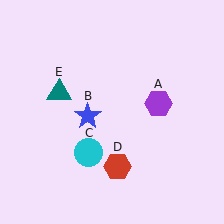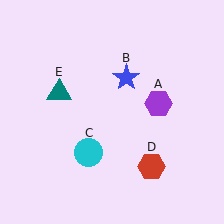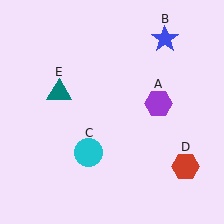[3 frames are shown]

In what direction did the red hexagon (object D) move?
The red hexagon (object D) moved right.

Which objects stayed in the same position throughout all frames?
Purple hexagon (object A) and cyan circle (object C) and teal triangle (object E) remained stationary.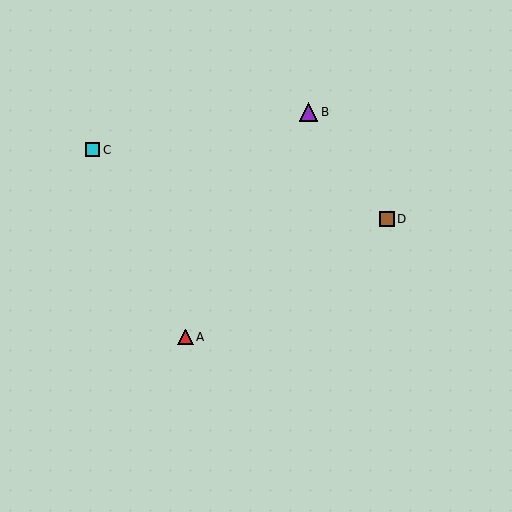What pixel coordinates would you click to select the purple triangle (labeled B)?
Click at (309, 112) to select the purple triangle B.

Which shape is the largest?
The purple triangle (labeled B) is the largest.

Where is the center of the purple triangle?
The center of the purple triangle is at (309, 112).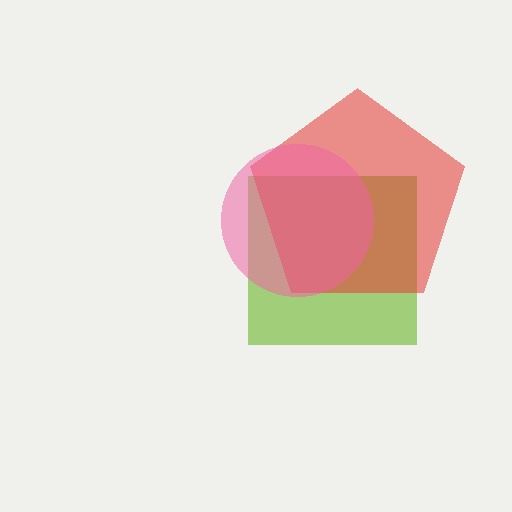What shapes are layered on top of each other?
The layered shapes are: a lime square, a red pentagon, a pink circle.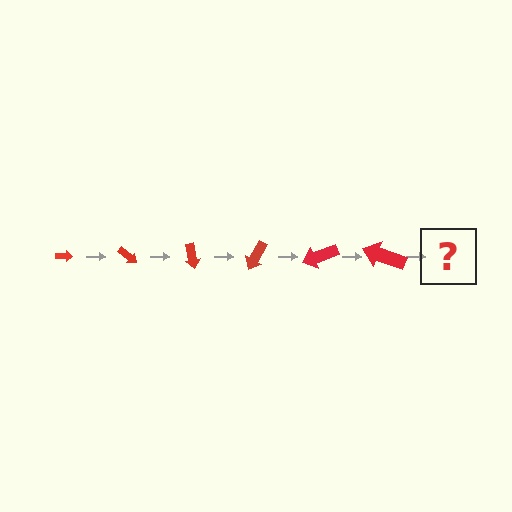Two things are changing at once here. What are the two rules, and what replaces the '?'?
The two rules are that the arrow grows larger each step and it rotates 40 degrees each step. The '?' should be an arrow, larger than the previous one and rotated 240 degrees from the start.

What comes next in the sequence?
The next element should be an arrow, larger than the previous one and rotated 240 degrees from the start.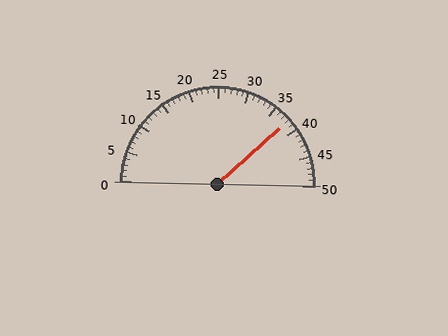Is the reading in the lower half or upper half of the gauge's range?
The reading is in the upper half of the range (0 to 50).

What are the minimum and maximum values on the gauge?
The gauge ranges from 0 to 50.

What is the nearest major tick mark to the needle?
The nearest major tick mark is 40.